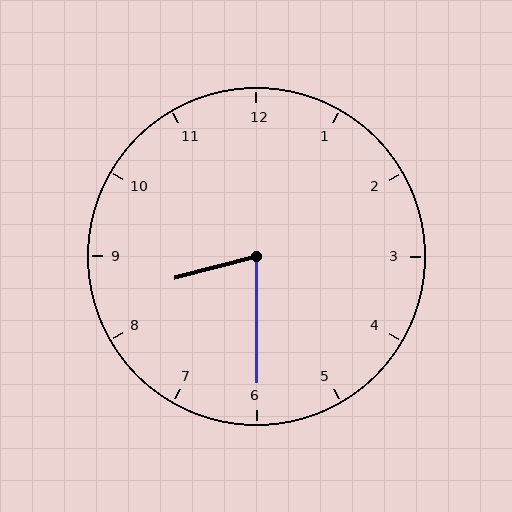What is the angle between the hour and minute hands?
Approximately 75 degrees.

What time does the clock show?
8:30.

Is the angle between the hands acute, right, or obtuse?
It is acute.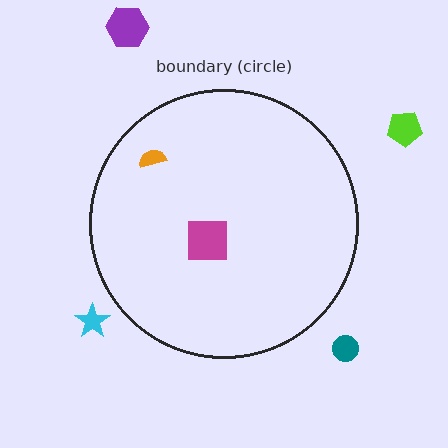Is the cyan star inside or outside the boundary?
Outside.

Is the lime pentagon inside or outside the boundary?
Outside.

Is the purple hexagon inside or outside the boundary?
Outside.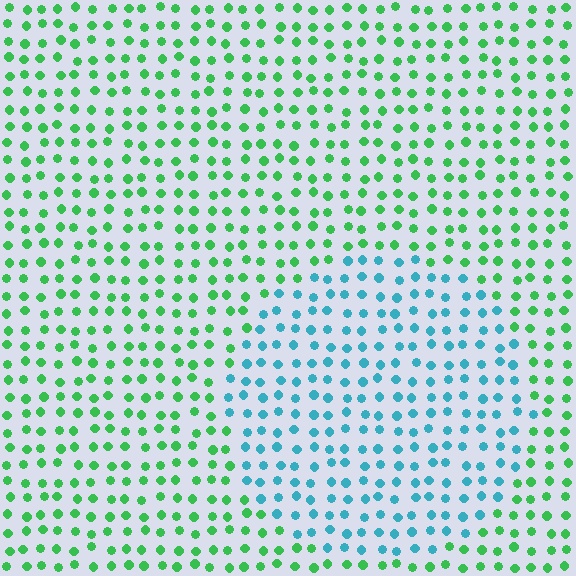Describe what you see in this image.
The image is filled with small green elements in a uniform arrangement. A circle-shaped region is visible where the elements are tinted to a slightly different hue, forming a subtle color boundary.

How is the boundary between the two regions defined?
The boundary is defined purely by a slight shift in hue (about 57 degrees). Spacing, size, and orientation are identical on both sides.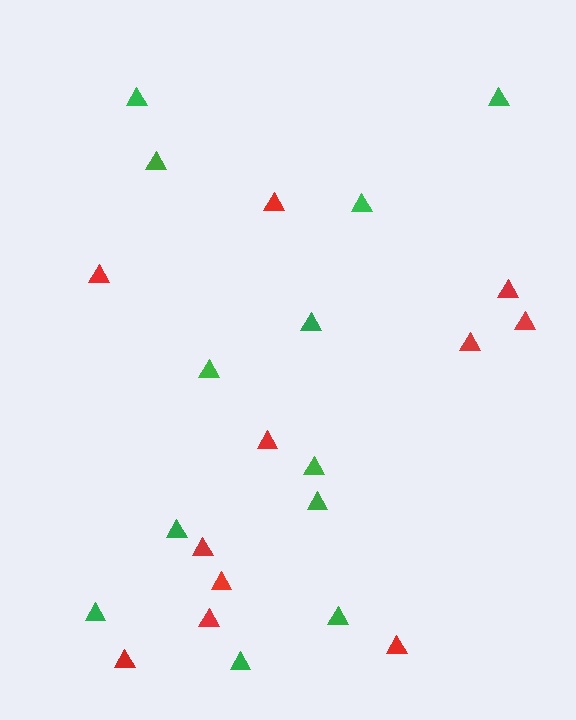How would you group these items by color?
There are 2 groups: one group of green triangles (12) and one group of red triangles (11).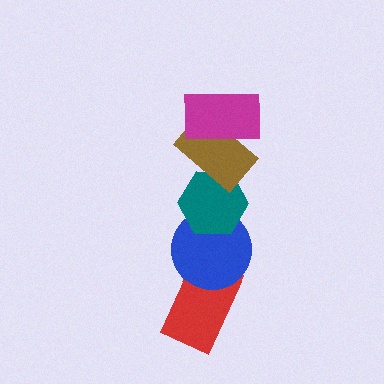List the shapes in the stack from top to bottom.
From top to bottom: the magenta rectangle, the brown rectangle, the teal hexagon, the blue circle, the red rectangle.